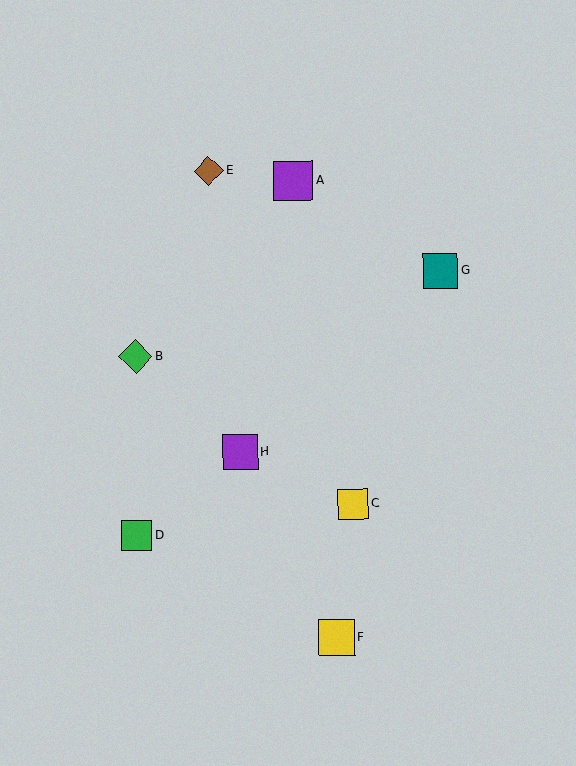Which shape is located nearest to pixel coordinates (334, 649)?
The yellow square (labeled F) at (336, 637) is nearest to that location.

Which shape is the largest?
The purple square (labeled A) is the largest.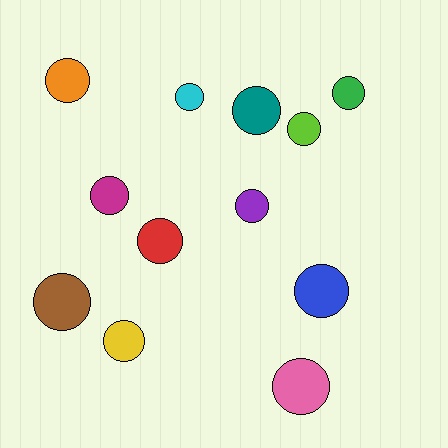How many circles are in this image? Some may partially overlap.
There are 12 circles.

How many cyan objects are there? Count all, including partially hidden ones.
There is 1 cyan object.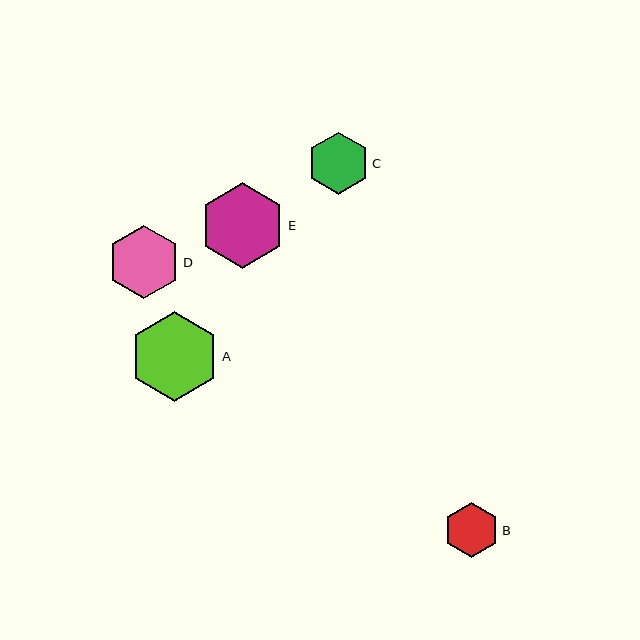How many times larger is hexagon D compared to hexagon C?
Hexagon D is approximately 1.2 times the size of hexagon C.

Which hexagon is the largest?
Hexagon A is the largest with a size of approximately 90 pixels.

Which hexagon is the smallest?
Hexagon B is the smallest with a size of approximately 55 pixels.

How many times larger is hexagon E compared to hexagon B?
Hexagon E is approximately 1.6 times the size of hexagon B.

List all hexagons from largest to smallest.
From largest to smallest: A, E, D, C, B.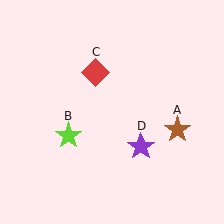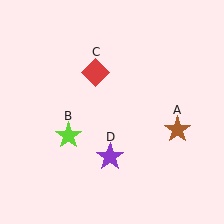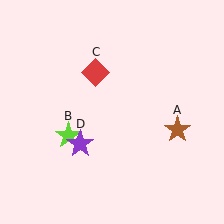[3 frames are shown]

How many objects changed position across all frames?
1 object changed position: purple star (object D).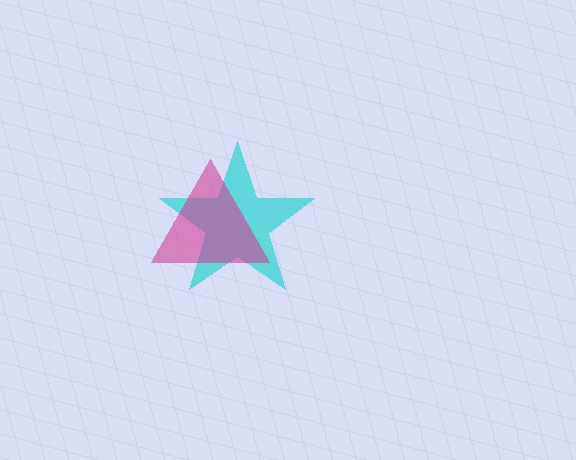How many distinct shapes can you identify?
There are 2 distinct shapes: a cyan star, a magenta triangle.